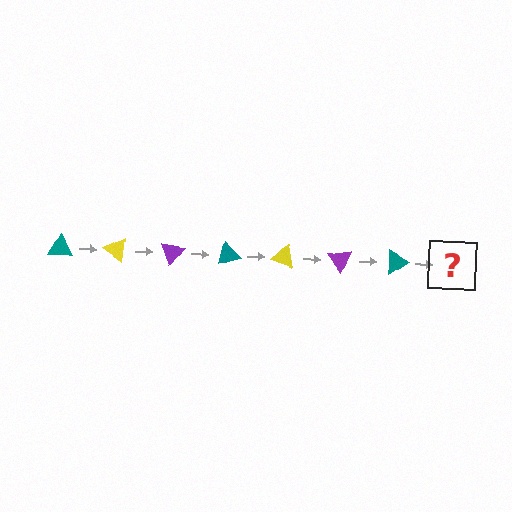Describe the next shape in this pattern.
It should be a yellow triangle, rotated 245 degrees from the start.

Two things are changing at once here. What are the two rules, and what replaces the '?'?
The two rules are that it rotates 35 degrees each step and the color cycles through teal, yellow, and purple. The '?' should be a yellow triangle, rotated 245 degrees from the start.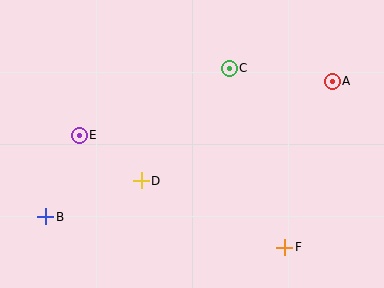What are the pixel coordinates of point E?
Point E is at (79, 135).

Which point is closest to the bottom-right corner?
Point F is closest to the bottom-right corner.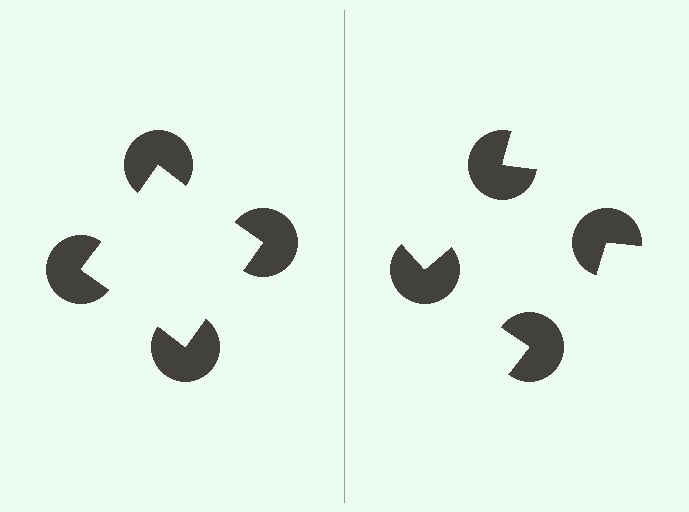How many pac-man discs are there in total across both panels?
8 — 4 on each side.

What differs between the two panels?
The pac-man discs are positioned identically on both sides; only the wedge orientations differ. On the left they align to a square; on the right they are misaligned.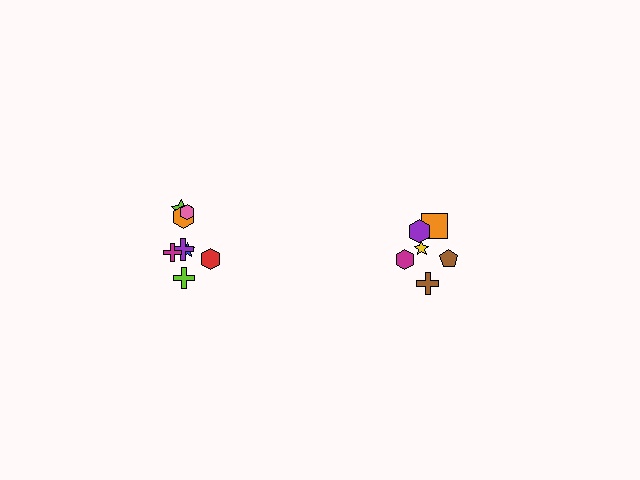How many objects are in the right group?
There are 6 objects.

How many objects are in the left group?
There are 8 objects.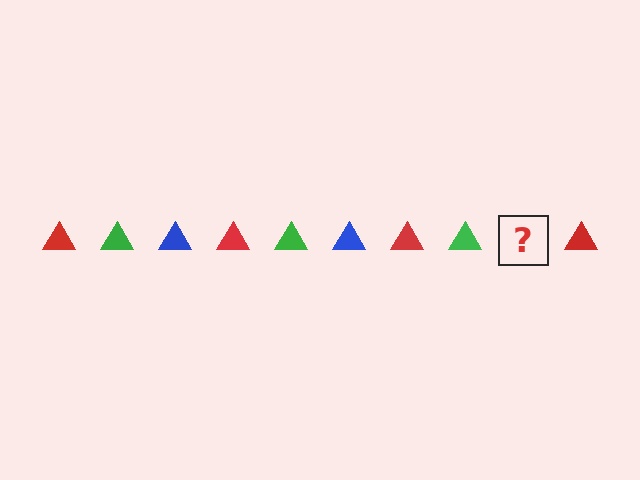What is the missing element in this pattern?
The missing element is a blue triangle.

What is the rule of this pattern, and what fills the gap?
The rule is that the pattern cycles through red, green, blue triangles. The gap should be filled with a blue triangle.